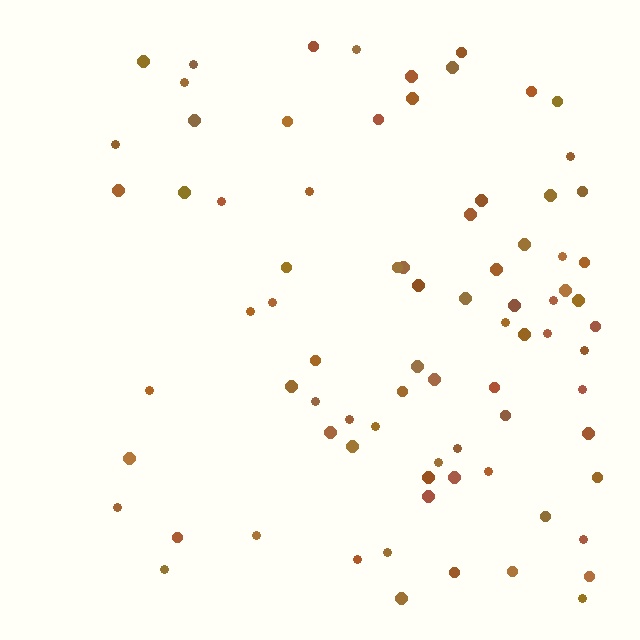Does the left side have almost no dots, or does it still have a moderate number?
Still a moderate number, just noticeably fewer than the right.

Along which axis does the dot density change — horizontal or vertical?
Horizontal.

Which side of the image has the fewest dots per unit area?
The left.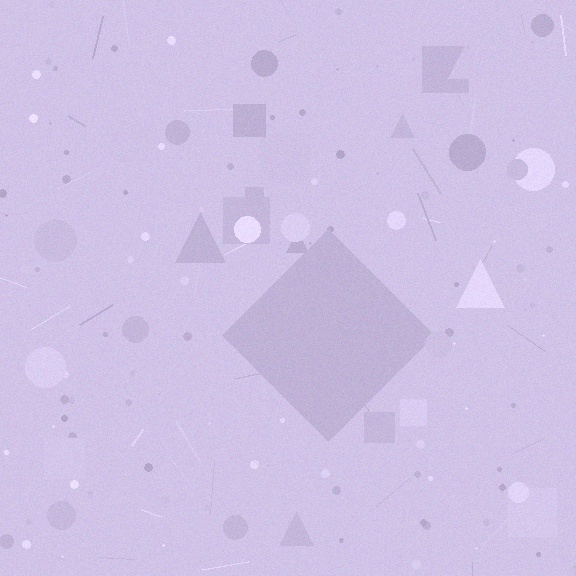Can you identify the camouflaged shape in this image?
The camouflaged shape is a diamond.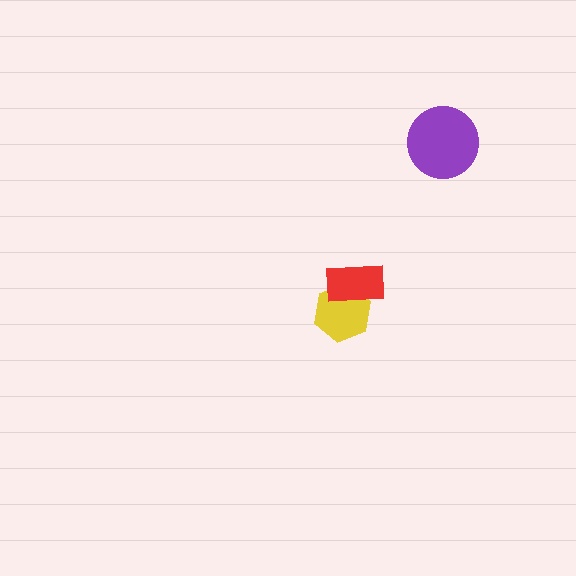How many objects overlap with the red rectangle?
1 object overlaps with the red rectangle.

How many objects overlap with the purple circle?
0 objects overlap with the purple circle.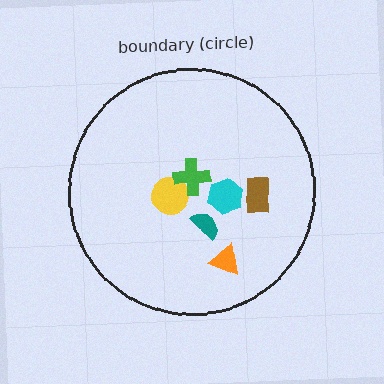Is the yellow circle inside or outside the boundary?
Inside.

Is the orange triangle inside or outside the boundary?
Inside.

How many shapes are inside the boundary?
6 inside, 0 outside.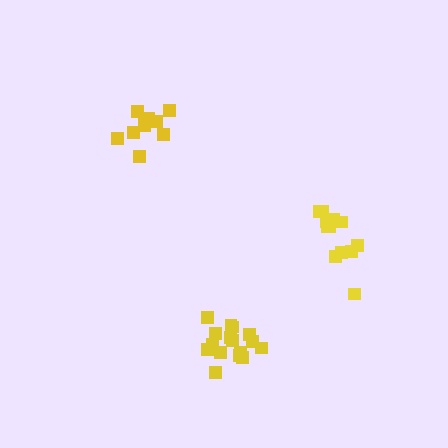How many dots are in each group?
Group 1: 14 dots, Group 2: 11 dots, Group 3: 16 dots (41 total).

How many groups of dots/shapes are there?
There are 3 groups.